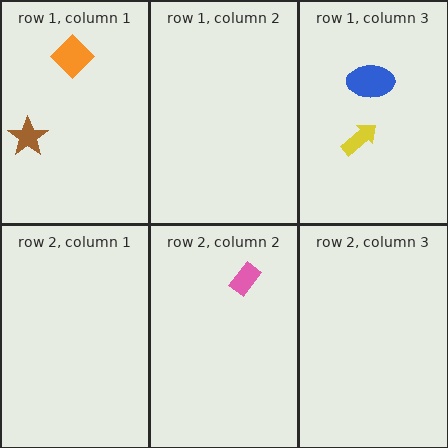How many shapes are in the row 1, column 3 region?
2.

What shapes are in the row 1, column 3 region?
The blue ellipse, the yellow arrow.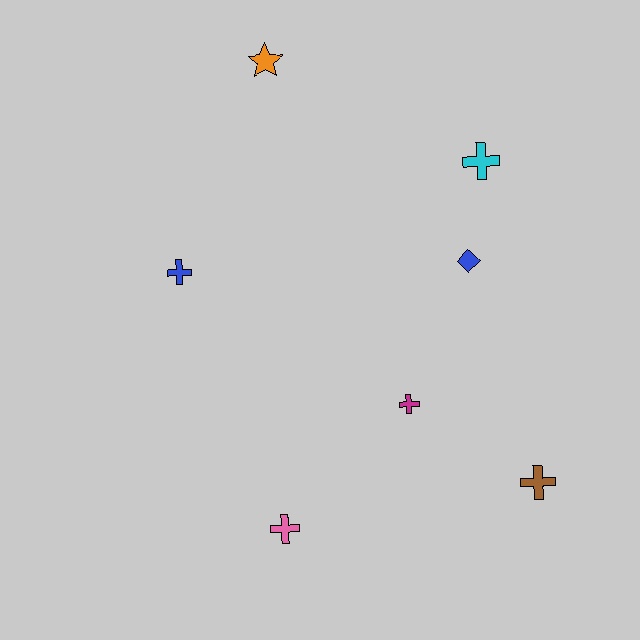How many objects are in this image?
There are 7 objects.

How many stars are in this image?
There is 1 star.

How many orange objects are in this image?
There is 1 orange object.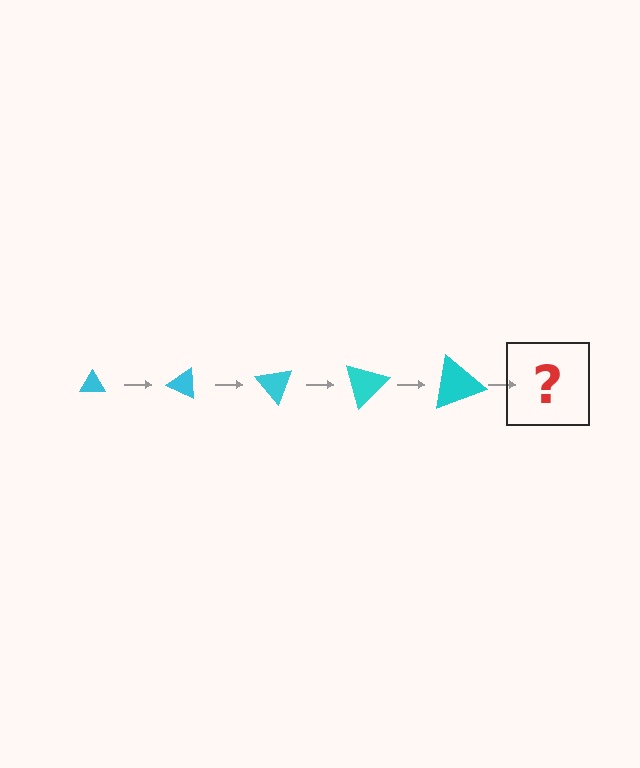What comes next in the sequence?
The next element should be a triangle, larger than the previous one and rotated 125 degrees from the start.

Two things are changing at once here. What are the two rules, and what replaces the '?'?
The two rules are that the triangle grows larger each step and it rotates 25 degrees each step. The '?' should be a triangle, larger than the previous one and rotated 125 degrees from the start.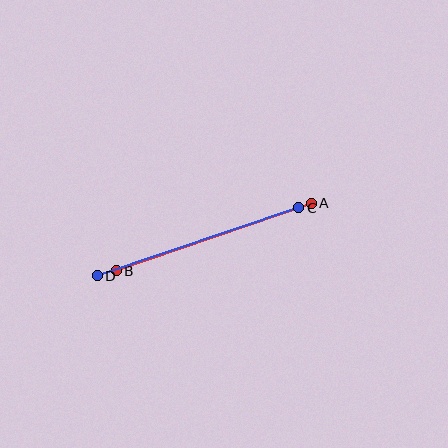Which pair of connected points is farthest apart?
Points C and D are farthest apart.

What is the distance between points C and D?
The distance is approximately 213 pixels.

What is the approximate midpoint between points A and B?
The midpoint is at approximately (214, 237) pixels.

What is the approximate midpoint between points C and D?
The midpoint is at approximately (198, 242) pixels.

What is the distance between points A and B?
The distance is approximately 206 pixels.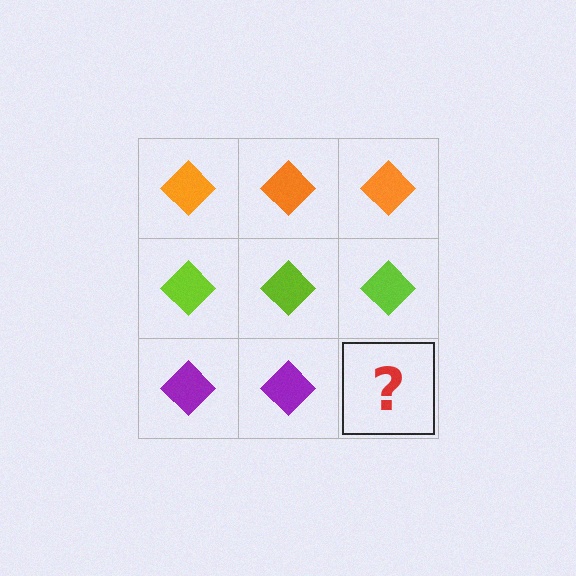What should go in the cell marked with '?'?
The missing cell should contain a purple diamond.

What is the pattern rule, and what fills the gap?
The rule is that each row has a consistent color. The gap should be filled with a purple diamond.